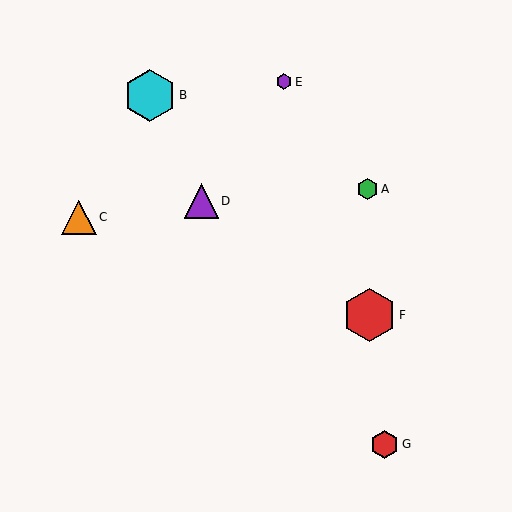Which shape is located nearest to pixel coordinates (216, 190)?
The purple triangle (labeled D) at (201, 201) is nearest to that location.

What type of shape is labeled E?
Shape E is a purple hexagon.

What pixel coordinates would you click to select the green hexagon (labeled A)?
Click at (367, 189) to select the green hexagon A.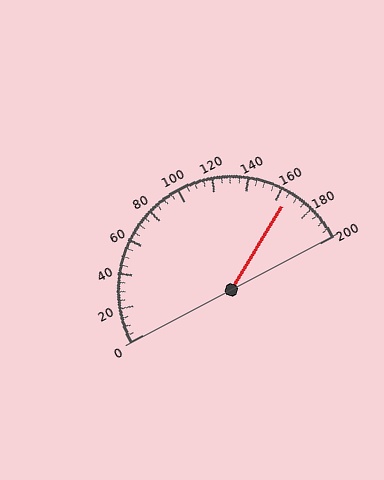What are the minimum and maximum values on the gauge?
The gauge ranges from 0 to 200.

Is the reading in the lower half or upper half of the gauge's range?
The reading is in the upper half of the range (0 to 200).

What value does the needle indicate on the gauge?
The needle indicates approximately 165.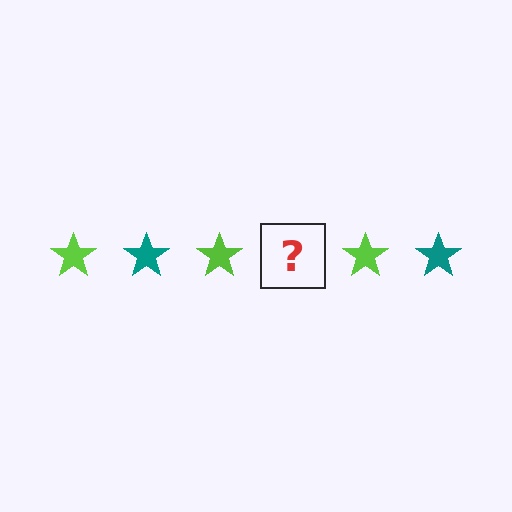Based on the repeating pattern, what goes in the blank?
The blank should be a teal star.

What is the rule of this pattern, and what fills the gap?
The rule is that the pattern cycles through lime, teal stars. The gap should be filled with a teal star.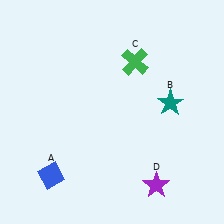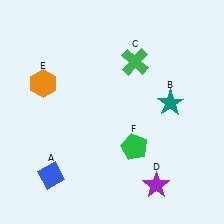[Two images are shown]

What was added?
An orange hexagon (E), a green pentagon (F) were added in Image 2.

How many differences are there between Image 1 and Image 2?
There are 2 differences between the two images.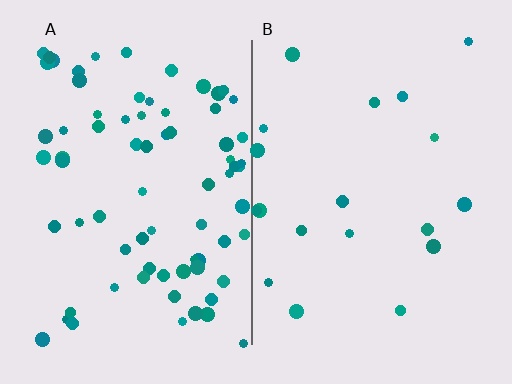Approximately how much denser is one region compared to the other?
Approximately 3.9× — region A over region B.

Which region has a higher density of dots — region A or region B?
A (the left).